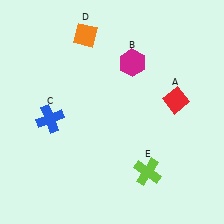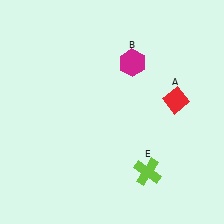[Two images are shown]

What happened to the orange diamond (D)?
The orange diamond (D) was removed in Image 2. It was in the top-left area of Image 1.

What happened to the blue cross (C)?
The blue cross (C) was removed in Image 2. It was in the bottom-left area of Image 1.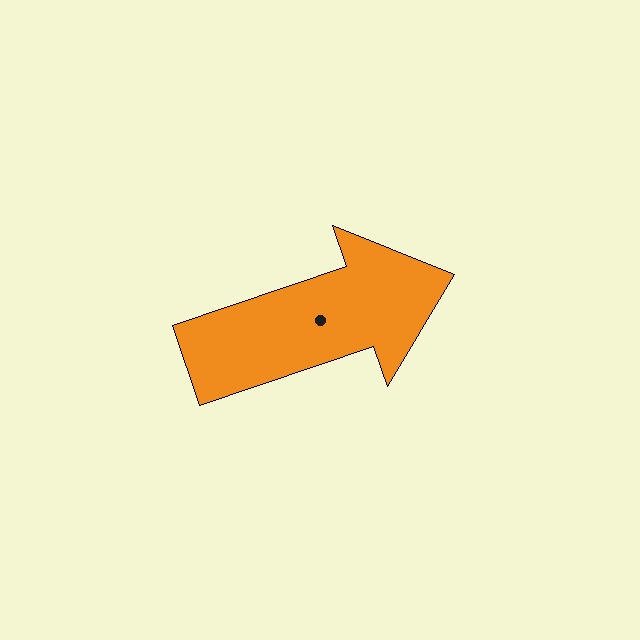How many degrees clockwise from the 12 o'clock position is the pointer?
Approximately 71 degrees.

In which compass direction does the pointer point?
East.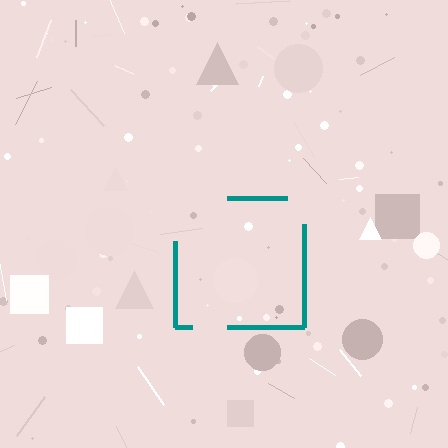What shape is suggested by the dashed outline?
The dashed outline suggests a square.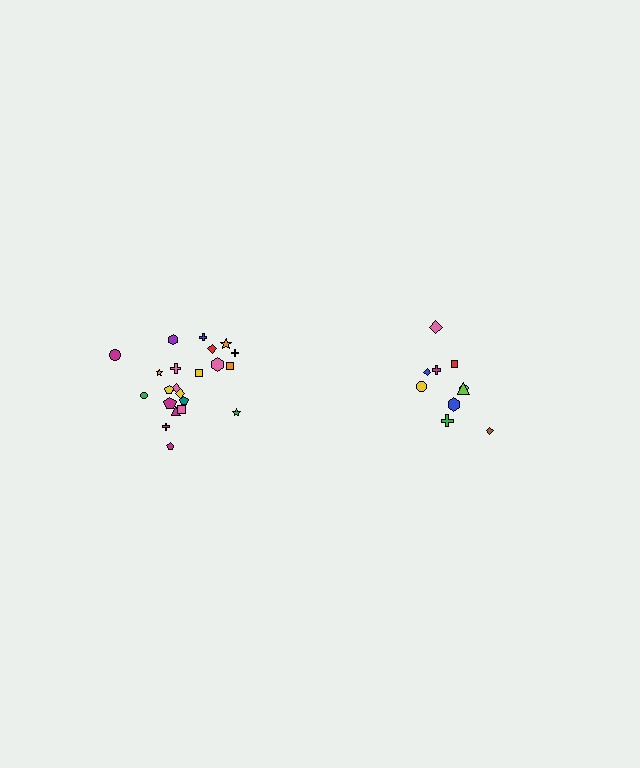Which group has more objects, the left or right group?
The left group.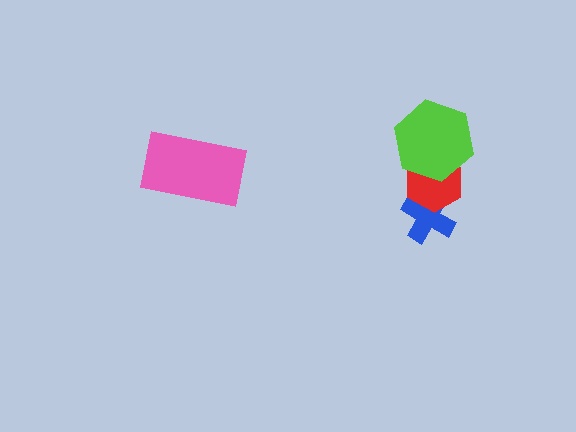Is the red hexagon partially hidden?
Yes, it is partially covered by another shape.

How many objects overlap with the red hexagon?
2 objects overlap with the red hexagon.